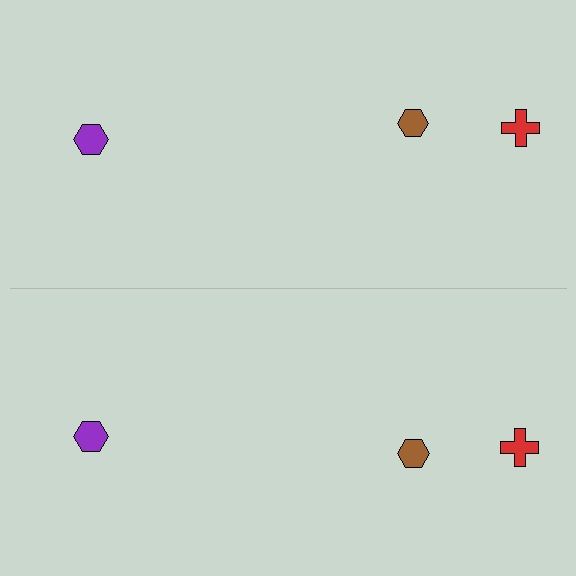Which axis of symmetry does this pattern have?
The pattern has a horizontal axis of symmetry running through the center of the image.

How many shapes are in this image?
There are 6 shapes in this image.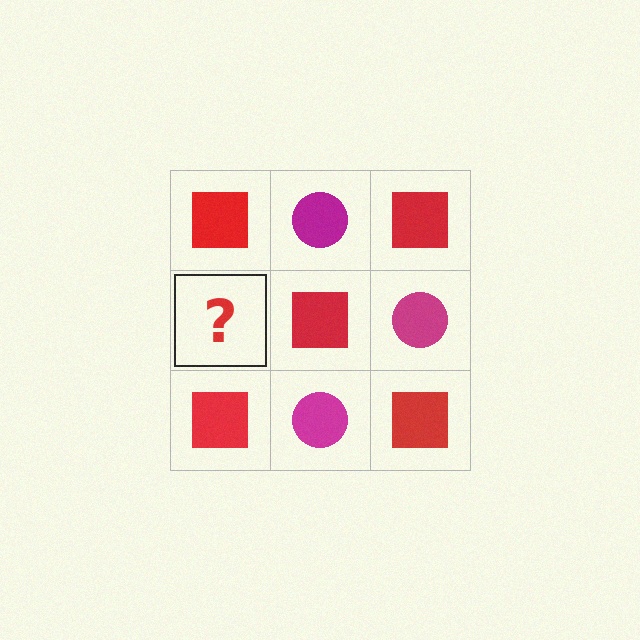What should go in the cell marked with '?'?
The missing cell should contain a magenta circle.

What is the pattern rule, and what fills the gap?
The rule is that it alternates red square and magenta circle in a checkerboard pattern. The gap should be filled with a magenta circle.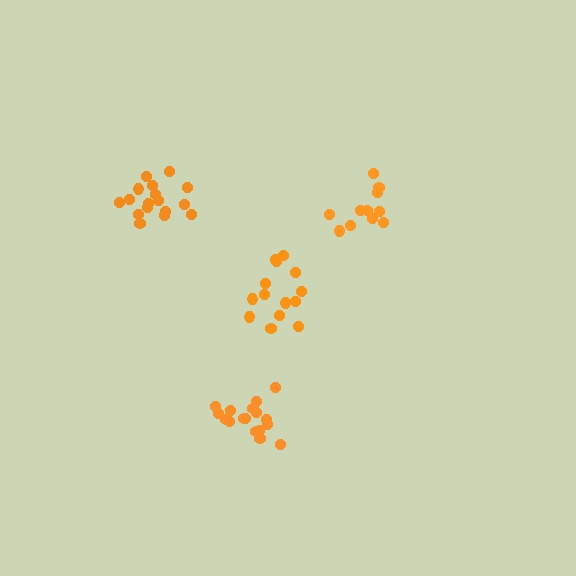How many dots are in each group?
Group 1: 14 dots, Group 2: 11 dots, Group 3: 17 dots, Group 4: 17 dots (59 total).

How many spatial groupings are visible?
There are 4 spatial groupings.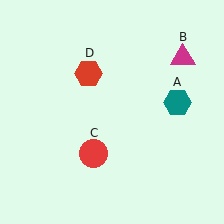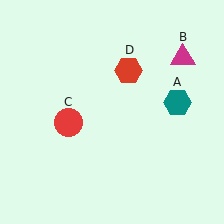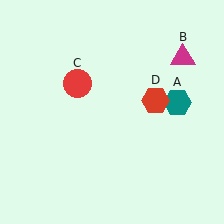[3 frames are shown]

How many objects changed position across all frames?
2 objects changed position: red circle (object C), red hexagon (object D).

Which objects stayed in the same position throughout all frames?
Teal hexagon (object A) and magenta triangle (object B) remained stationary.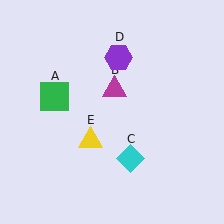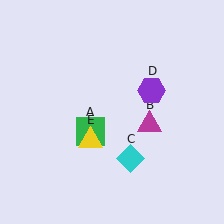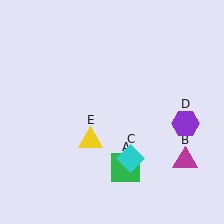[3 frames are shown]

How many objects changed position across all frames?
3 objects changed position: green square (object A), magenta triangle (object B), purple hexagon (object D).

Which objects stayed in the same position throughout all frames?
Cyan diamond (object C) and yellow triangle (object E) remained stationary.